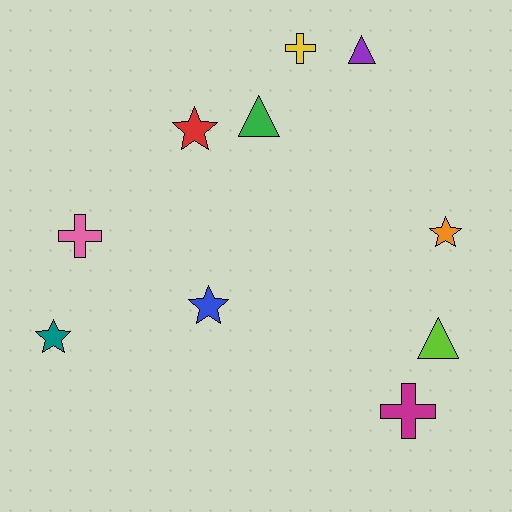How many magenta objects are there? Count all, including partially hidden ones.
There is 1 magenta object.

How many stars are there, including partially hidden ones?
There are 4 stars.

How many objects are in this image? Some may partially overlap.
There are 10 objects.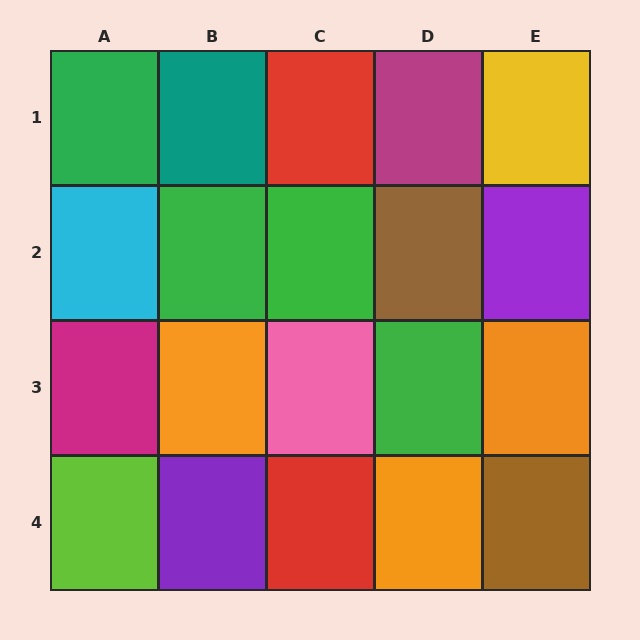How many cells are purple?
2 cells are purple.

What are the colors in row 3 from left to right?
Magenta, orange, pink, green, orange.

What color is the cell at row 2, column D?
Brown.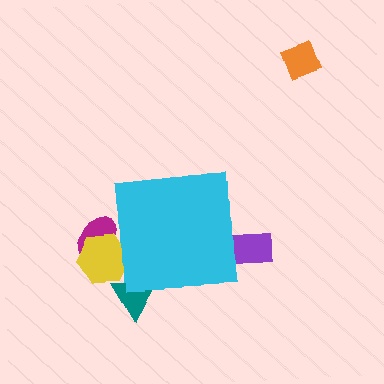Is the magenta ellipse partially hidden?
Yes, the magenta ellipse is partially hidden behind the cyan square.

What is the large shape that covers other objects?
A cyan square.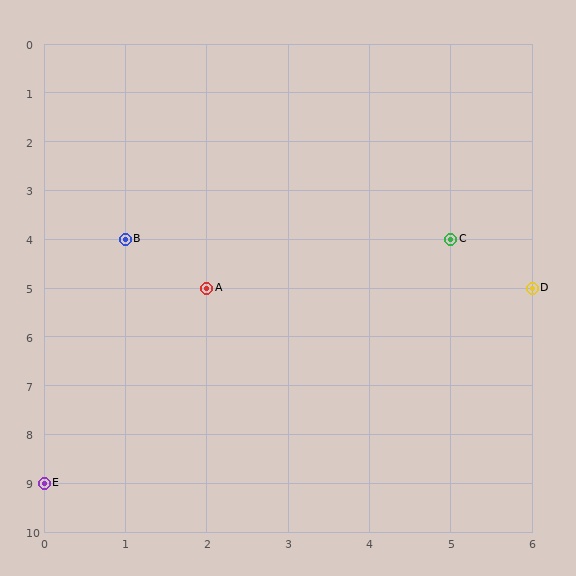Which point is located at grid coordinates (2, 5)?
Point A is at (2, 5).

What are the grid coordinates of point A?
Point A is at grid coordinates (2, 5).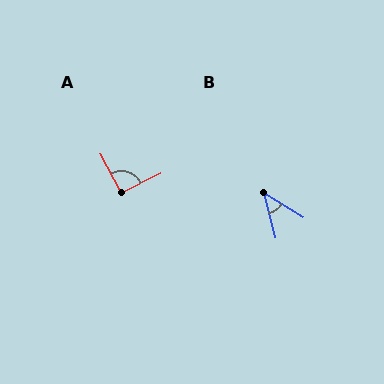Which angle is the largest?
A, at approximately 91 degrees.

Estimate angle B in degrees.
Approximately 43 degrees.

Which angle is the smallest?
B, at approximately 43 degrees.